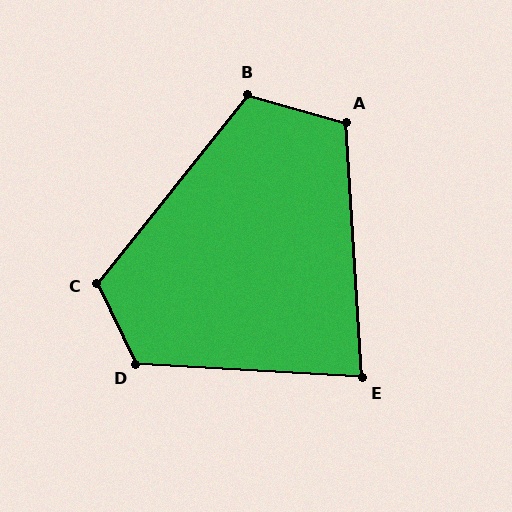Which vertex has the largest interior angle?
D, at approximately 119 degrees.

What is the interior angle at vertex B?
Approximately 113 degrees (obtuse).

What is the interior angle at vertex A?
Approximately 109 degrees (obtuse).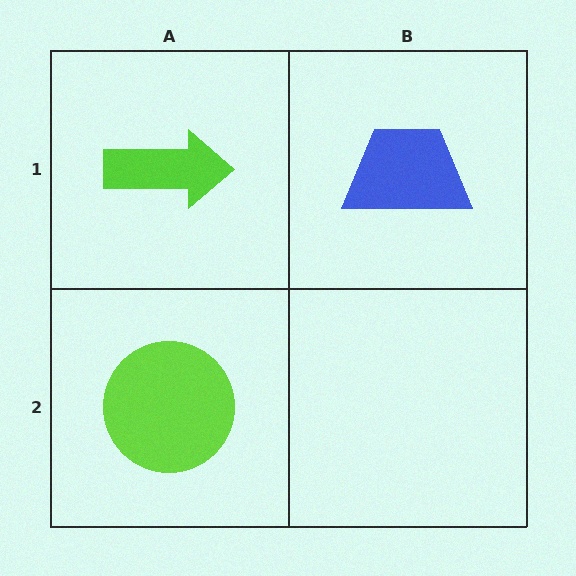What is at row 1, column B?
A blue trapezoid.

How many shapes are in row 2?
1 shape.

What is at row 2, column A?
A lime circle.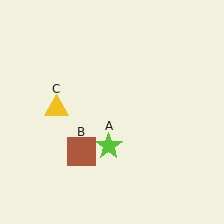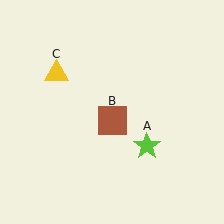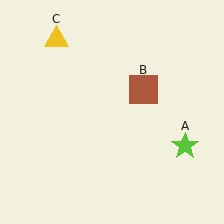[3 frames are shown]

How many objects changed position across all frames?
3 objects changed position: lime star (object A), brown square (object B), yellow triangle (object C).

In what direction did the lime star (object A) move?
The lime star (object A) moved right.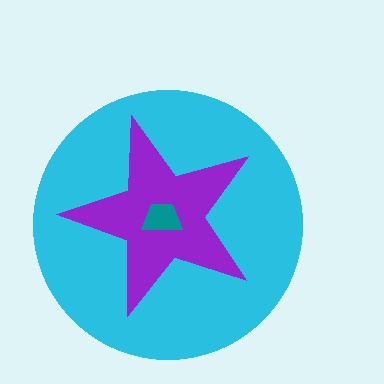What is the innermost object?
The teal trapezoid.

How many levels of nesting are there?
3.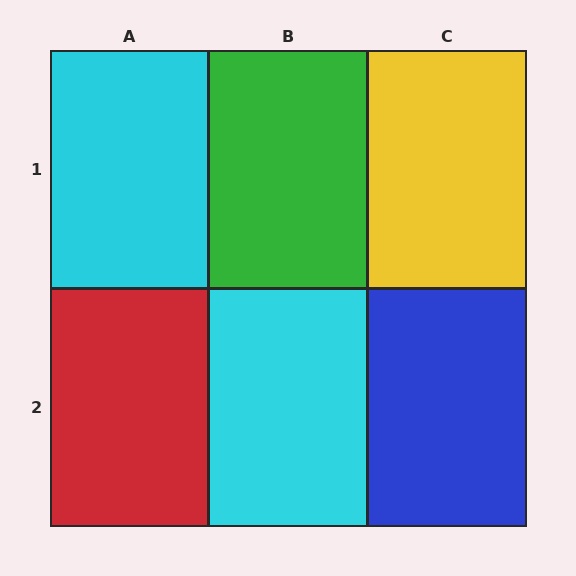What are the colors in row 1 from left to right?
Cyan, green, yellow.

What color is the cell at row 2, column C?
Blue.